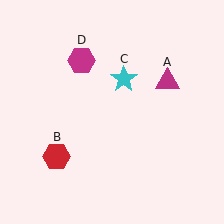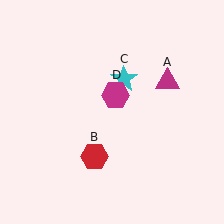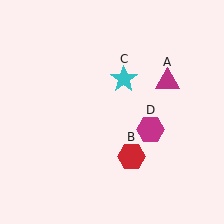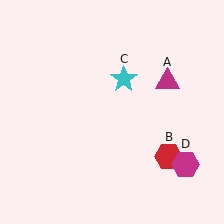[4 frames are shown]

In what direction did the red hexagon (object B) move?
The red hexagon (object B) moved right.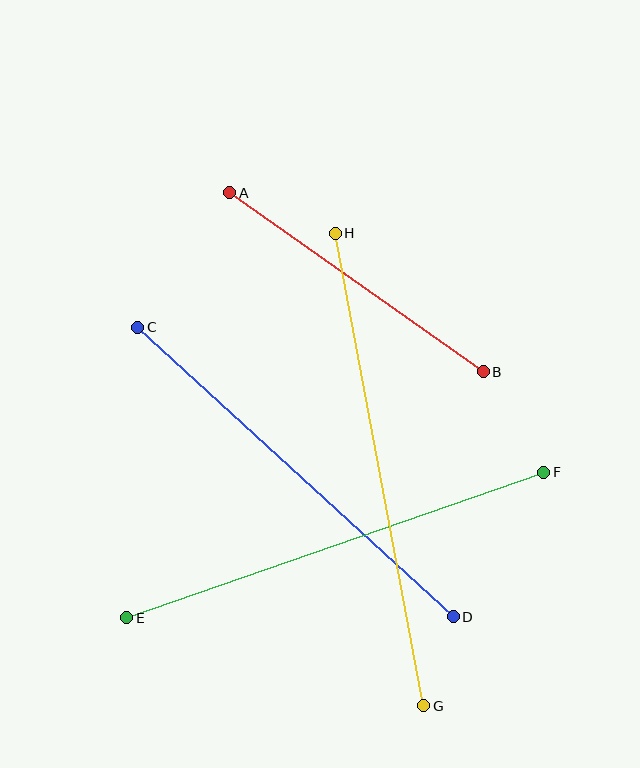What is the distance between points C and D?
The distance is approximately 428 pixels.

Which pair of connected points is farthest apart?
Points G and H are farthest apart.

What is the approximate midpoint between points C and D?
The midpoint is at approximately (295, 472) pixels.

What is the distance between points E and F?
The distance is approximately 442 pixels.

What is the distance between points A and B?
The distance is approximately 310 pixels.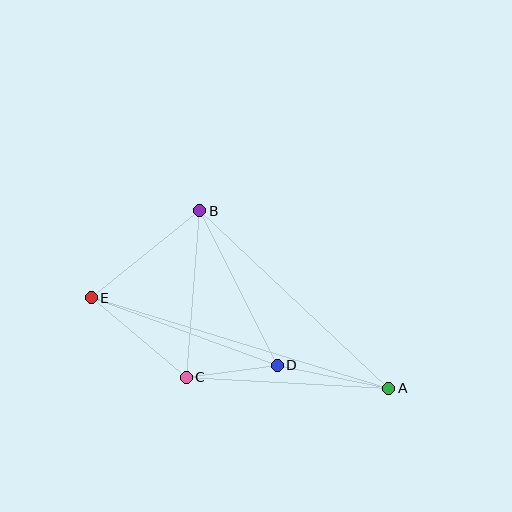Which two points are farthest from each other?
Points A and E are farthest from each other.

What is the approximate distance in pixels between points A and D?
The distance between A and D is approximately 114 pixels.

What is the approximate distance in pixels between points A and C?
The distance between A and C is approximately 203 pixels.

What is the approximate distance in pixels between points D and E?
The distance between D and E is approximately 198 pixels.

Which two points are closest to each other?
Points C and D are closest to each other.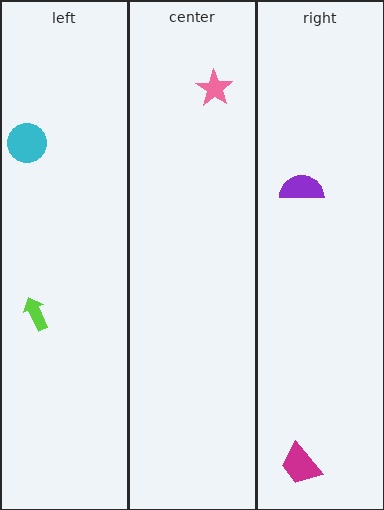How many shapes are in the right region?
2.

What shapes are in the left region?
The cyan circle, the lime arrow.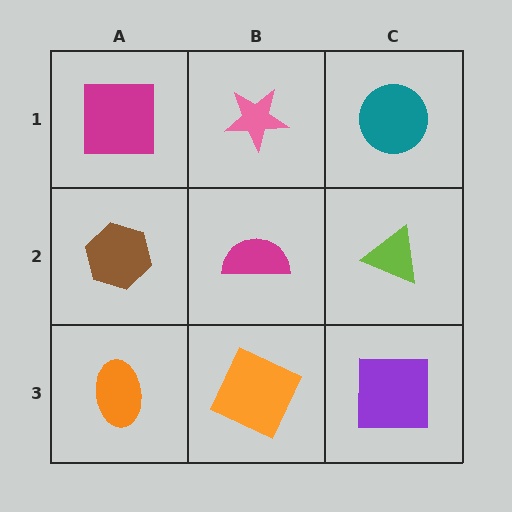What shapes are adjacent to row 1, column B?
A magenta semicircle (row 2, column B), a magenta square (row 1, column A), a teal circle (row 1, column C).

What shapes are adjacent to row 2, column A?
A magenta square (row 1, column A), an orange ellipse (row 3, column A), a magenta semicircle (row 2, column B).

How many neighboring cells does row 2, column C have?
3.